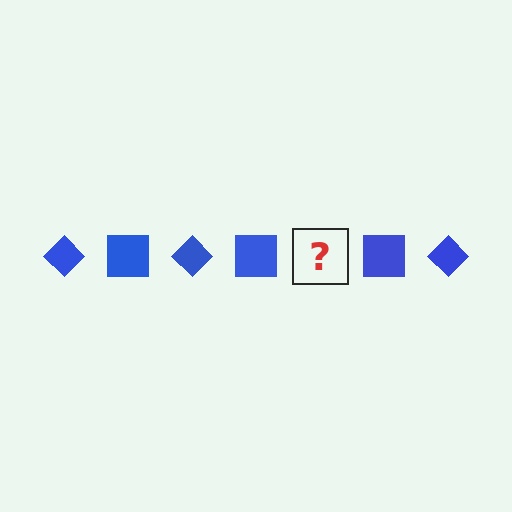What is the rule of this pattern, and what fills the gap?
The rule is that the pattern cycles through diamond, square shapes in blue. The gap should be filled with a blue diamond.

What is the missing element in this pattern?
The missing element is a blue diamond.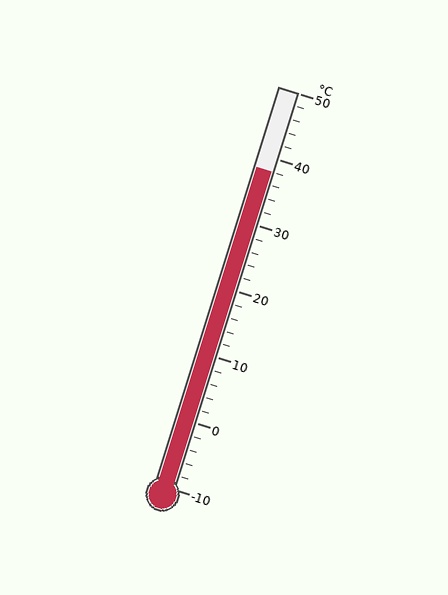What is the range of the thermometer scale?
The thermometer scale ranges from -10°C to 50°C.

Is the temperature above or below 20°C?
The temperature is above 20°C.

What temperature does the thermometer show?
The thermometer shows approximately 38°C.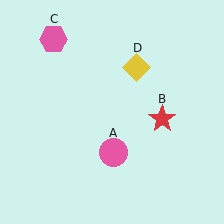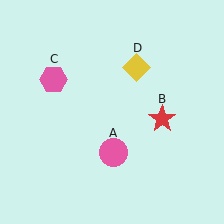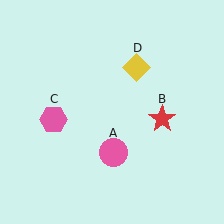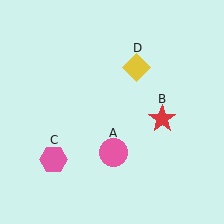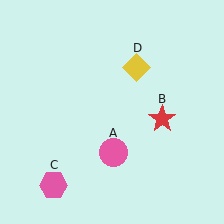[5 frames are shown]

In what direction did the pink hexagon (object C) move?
The pink hexagon (object C) moved down.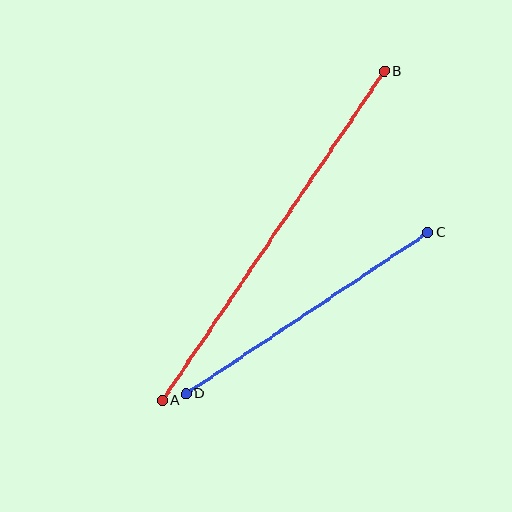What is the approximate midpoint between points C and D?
The midpoint is at approximately (307, 313) pixels.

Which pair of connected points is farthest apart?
Points A and B are farthest apart.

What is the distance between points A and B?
The distance is approximately 397 pixels.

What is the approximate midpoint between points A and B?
The midpoint is at approximately (273, 236) pixels.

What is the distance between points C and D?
The distance is approximately 291 pixels.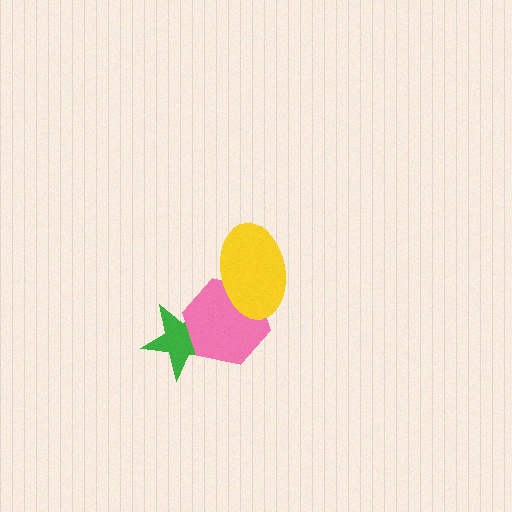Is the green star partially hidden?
Yes, it is partially covered by another shape.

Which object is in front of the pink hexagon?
The yellow ellipse is in front of the pink hexagon.